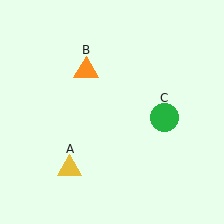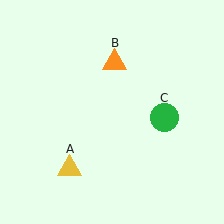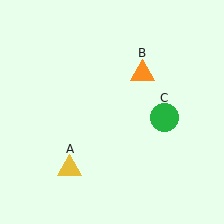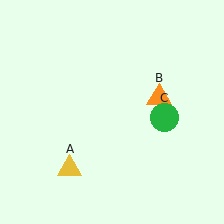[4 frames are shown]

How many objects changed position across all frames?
1 object changed position: orange triangle (object B).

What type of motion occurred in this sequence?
The orange triangle (object B) rotated clockwise around the center of the scene.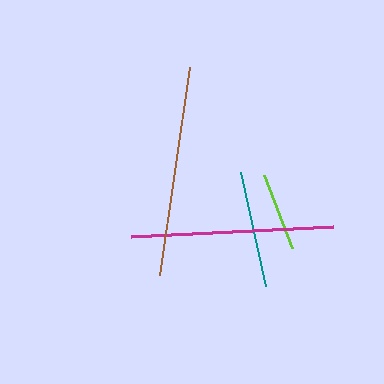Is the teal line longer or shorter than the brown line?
The brown line is longer than the teal line.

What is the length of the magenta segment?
The magenta segment is approximately 202 pixels long.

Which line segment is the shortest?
The lime line is the shortest at approximately 78 pixels.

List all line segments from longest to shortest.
From longest to shortest: brown, magenta, teal, lime.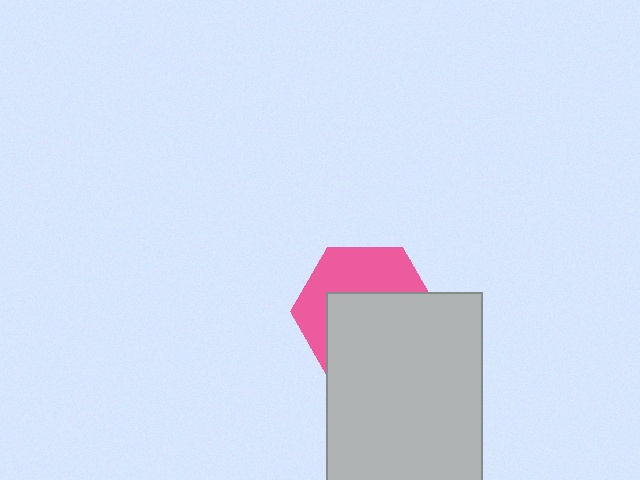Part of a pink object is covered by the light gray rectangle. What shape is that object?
It is a hexagon.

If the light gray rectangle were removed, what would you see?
You would see the complete pink hexagon.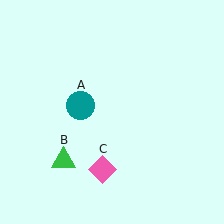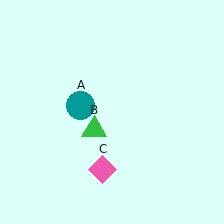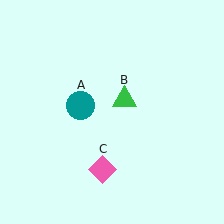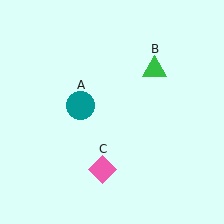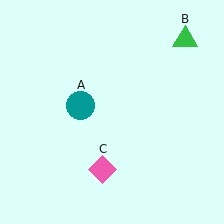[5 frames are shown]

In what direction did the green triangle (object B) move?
The green triangle (object B) moved up and to the right.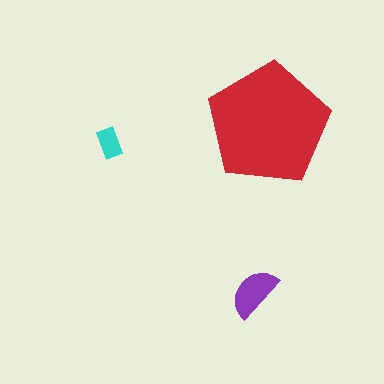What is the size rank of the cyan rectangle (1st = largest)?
3rd.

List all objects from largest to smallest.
The red pentagon, the purple semicircle, the cyan rectangle.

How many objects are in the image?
There are 3 objects in the image.